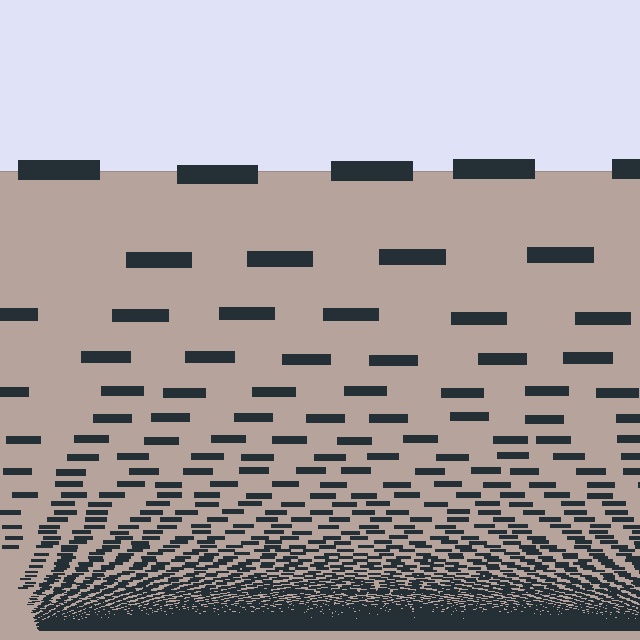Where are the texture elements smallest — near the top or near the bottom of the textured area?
Near the bottom.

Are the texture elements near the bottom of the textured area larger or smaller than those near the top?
Smaller. The gradient is inverted — elements near the bottom are smaller and denser.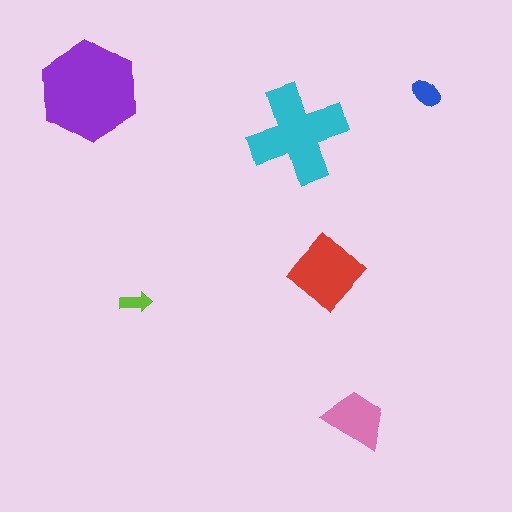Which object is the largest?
The purple hexagon.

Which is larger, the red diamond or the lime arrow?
The red diamond.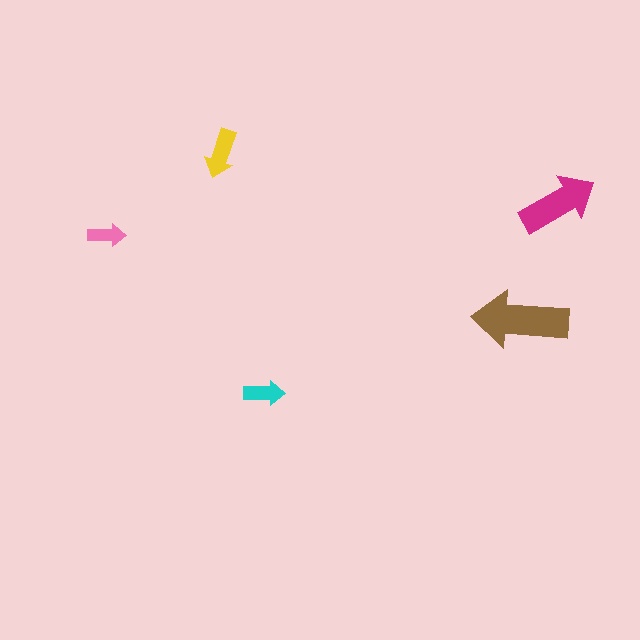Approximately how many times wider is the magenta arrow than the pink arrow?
About 2 times wider.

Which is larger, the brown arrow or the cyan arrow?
The brown one.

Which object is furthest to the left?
The pink arrow is leftmost.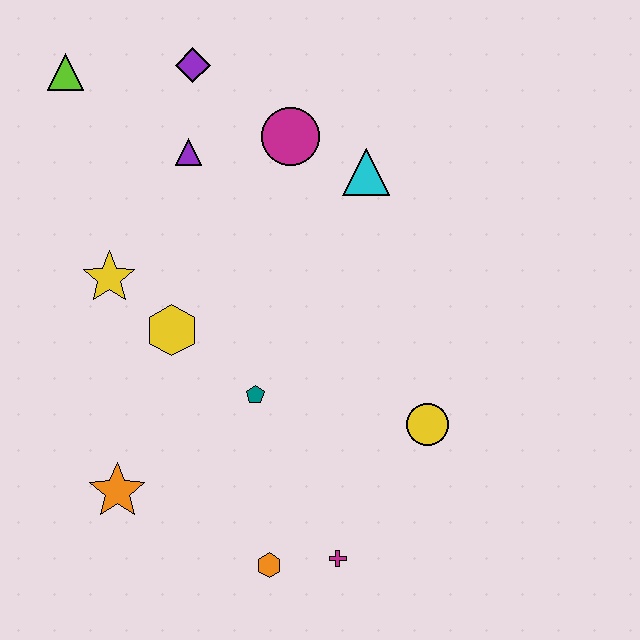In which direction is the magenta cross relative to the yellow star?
The magenta cross is below the yellow star.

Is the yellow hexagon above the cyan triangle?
No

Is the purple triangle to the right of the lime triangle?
Yes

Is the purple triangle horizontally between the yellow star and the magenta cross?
Yes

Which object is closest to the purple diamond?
The purple triangle is closest to the purple diamond.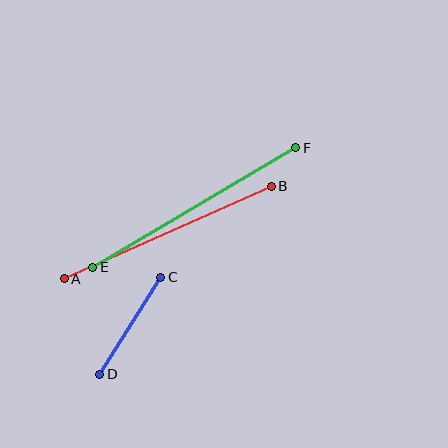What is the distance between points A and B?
The distance is approximately 226 pixels.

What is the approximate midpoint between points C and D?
The midpoint is at approximately (130, 326) pixels.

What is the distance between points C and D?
The distance is approximately 115 pixels.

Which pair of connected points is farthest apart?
Points E and F are farthest apart.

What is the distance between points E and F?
The distance is approximately 236 pixels.